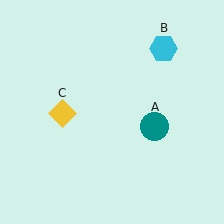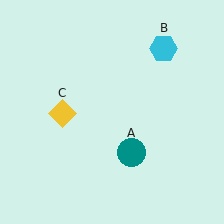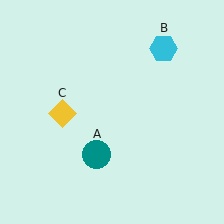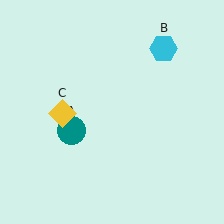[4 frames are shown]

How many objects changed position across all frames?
1 object changed position: teal circle (object A).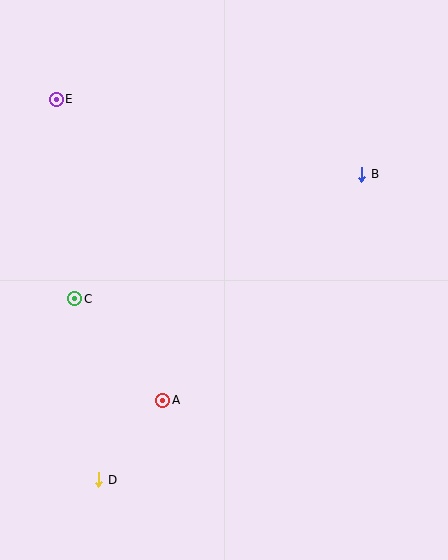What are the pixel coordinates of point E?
Point E is at (56, 99).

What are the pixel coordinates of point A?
Point A is at (163, 400).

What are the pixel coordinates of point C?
Point C is at (75, 299).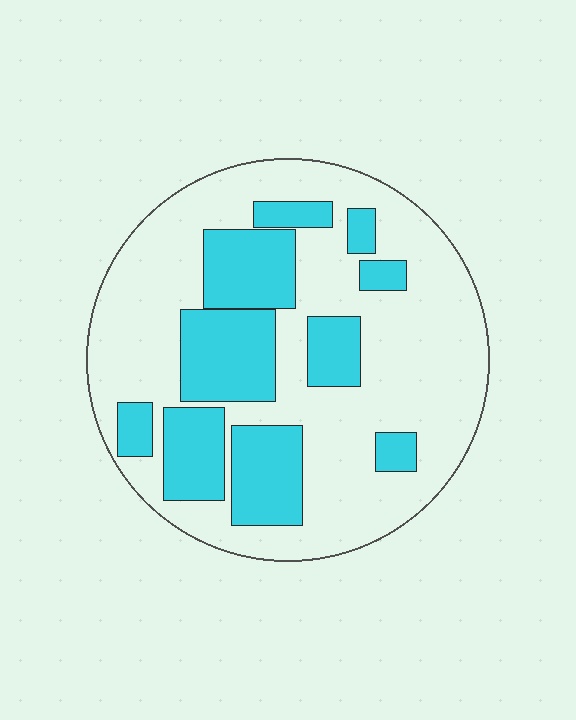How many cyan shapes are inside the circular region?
10.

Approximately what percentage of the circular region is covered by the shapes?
Approximately 35%.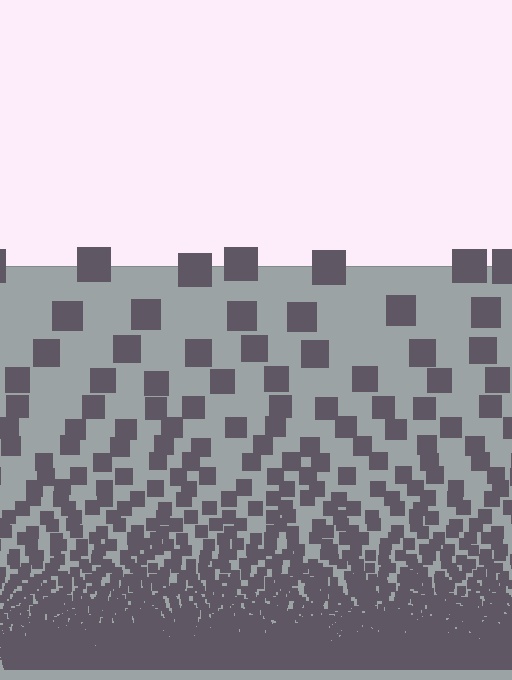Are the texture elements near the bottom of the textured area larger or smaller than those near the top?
Smaller. The gradient is inverted — elements near the bottom are smaller and denser.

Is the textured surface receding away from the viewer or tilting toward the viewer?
The surface appears to tilt toward the viewer. Texture elements get larger and sparser toward the top.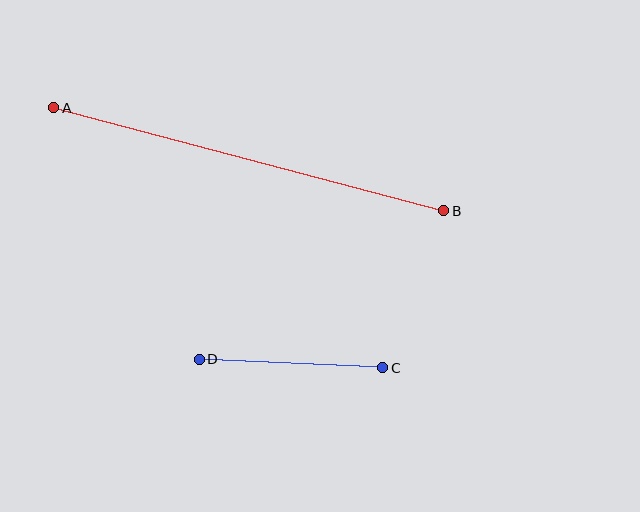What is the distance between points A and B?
The distance is approximately 404 pixels.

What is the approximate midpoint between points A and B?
The midpoint is at approximately (249, 159) pixels.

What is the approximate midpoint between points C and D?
The midpoint is at approximately (291, 364) pixels.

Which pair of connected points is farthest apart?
Points A and B are farthest apart.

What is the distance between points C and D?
The distance is approximately 183 pixels.